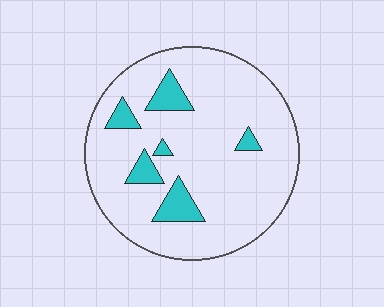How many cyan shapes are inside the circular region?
6.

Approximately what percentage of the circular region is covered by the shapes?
Approximately 10%.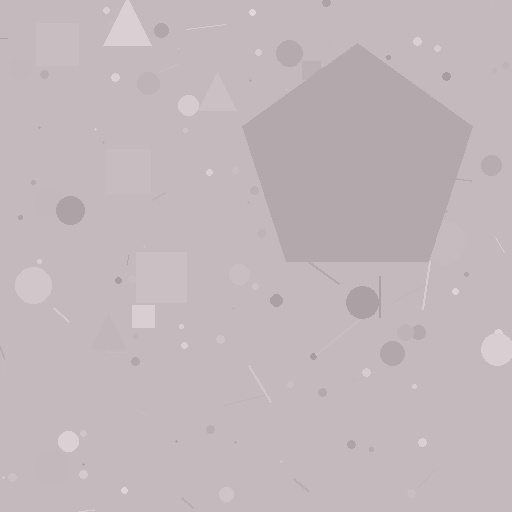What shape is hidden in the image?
A pentagon is hidden in the image.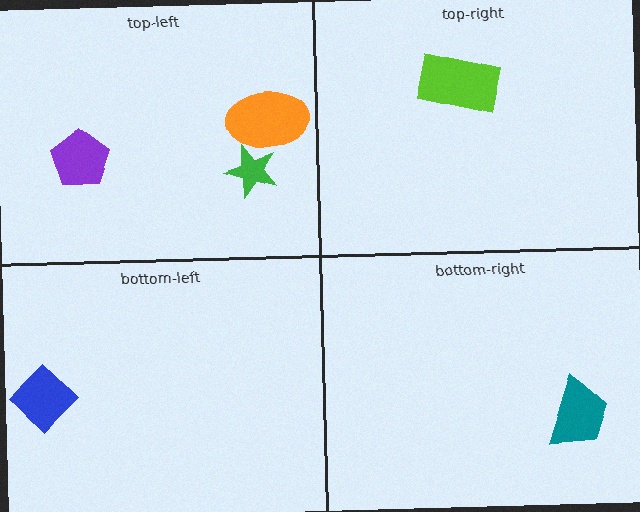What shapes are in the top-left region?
The green star, the purple pentagon, the orange ellipse.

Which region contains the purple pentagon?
The top-left region.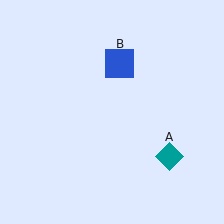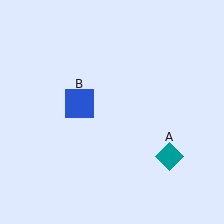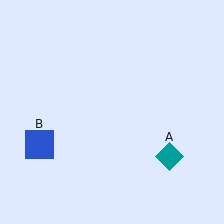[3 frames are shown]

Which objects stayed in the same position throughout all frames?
Teal diamond (object A) remained stationary.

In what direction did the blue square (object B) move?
The blue square (object B) moved down and to the left.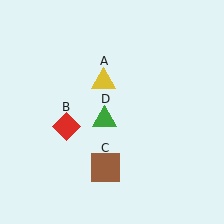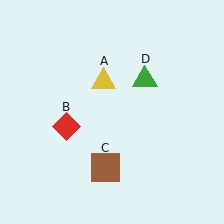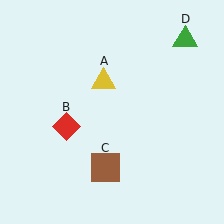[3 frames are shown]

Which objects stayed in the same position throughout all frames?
Yellow triangle (object A) and red diamond (object B) and brown square (object C) remained stationary.